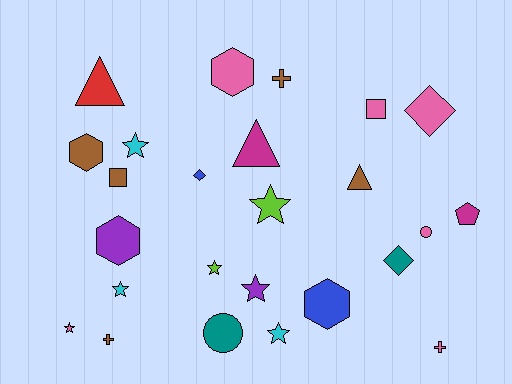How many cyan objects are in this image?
There are 3 cyan objects.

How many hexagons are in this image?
There are 4 hexagons.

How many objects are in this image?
There are 25 objects.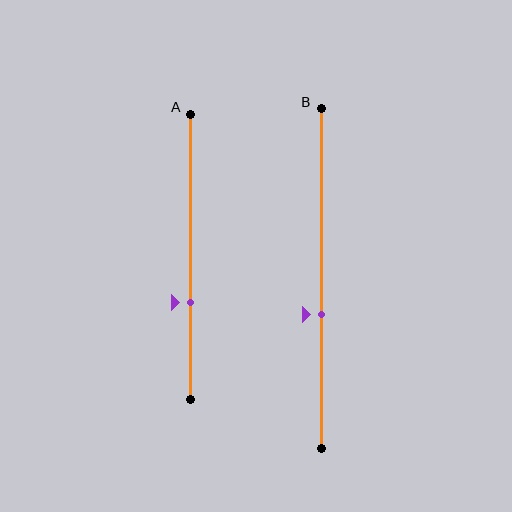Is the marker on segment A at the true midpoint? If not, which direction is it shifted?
No, the marker on segment A is shifted downward by about 16% of the segment length.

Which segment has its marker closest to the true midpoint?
Segment B has its marker closest to the true midpoint.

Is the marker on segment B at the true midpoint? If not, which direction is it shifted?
No, the marker on segment B is shifted downward by about 10% of the segment length.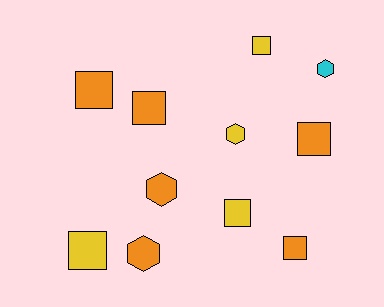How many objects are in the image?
There are 11 objects.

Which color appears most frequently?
Orange, with 6 objects.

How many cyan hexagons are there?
There is 1 cyan hexagon.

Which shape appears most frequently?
Square, with 7 objects.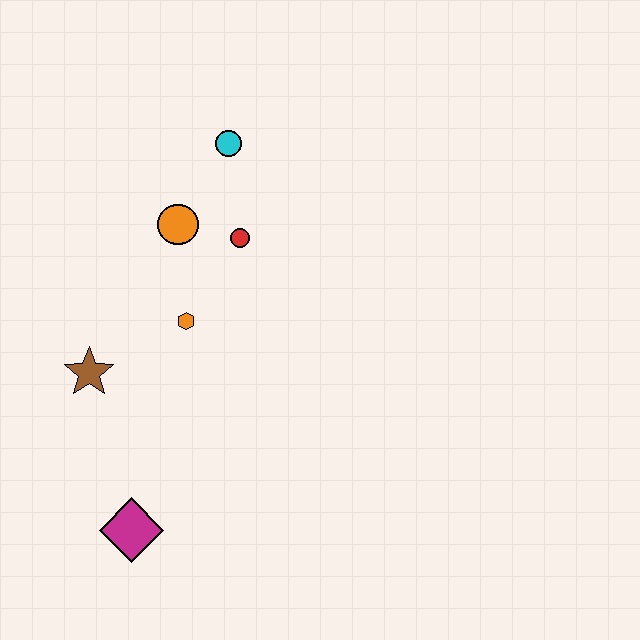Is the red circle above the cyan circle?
No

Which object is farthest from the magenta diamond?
The cyan circle is farthest from the magenta diamond.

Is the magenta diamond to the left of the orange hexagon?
Yes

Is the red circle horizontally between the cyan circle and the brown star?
No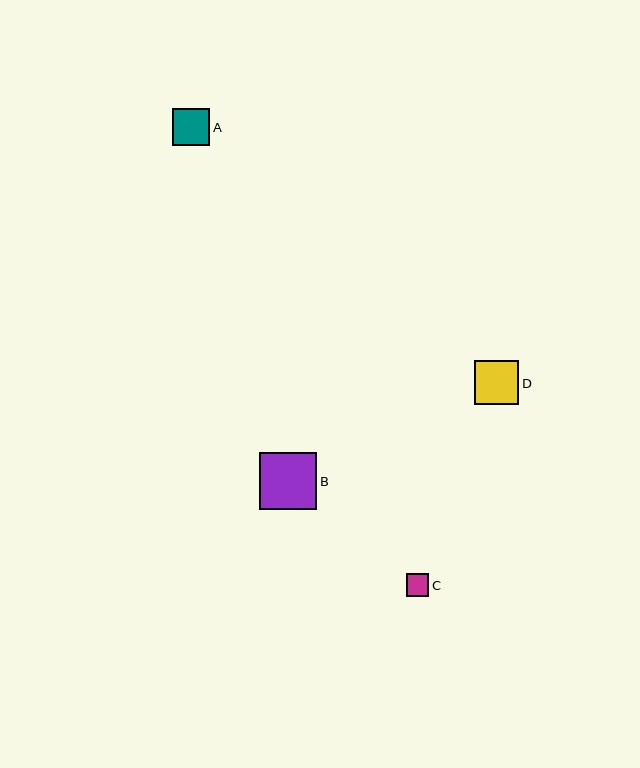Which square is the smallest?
Square C is the smallest with a size of approximately 23 pixels.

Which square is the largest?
Square B is the largest with a size of approximately 57 pixels.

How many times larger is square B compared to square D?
Square B is approximately 1.3 times the size of square D.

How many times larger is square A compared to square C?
Square A is approximately 1.6 times the size of square C.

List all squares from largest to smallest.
From largest to smallest: B, D, A, C.